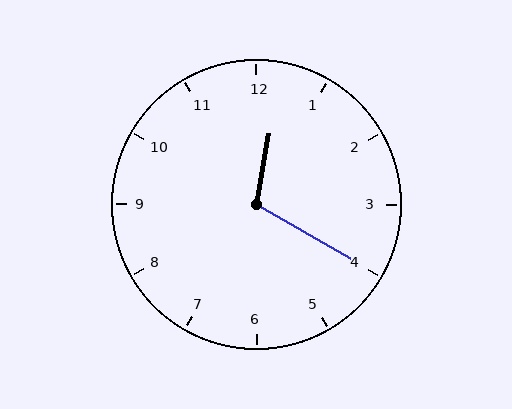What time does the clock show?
12:20.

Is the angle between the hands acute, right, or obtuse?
It is obtuse.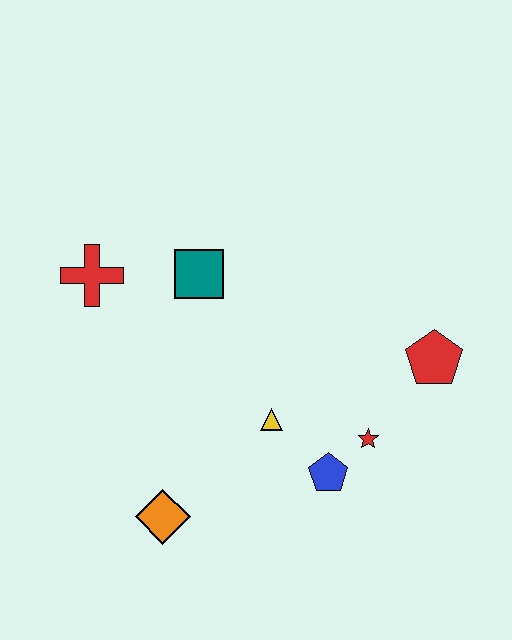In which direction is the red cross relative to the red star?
The red cross is to the left of the red star.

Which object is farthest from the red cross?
The red pentagon is farthest from the red cross.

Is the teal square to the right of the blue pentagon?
No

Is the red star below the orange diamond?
No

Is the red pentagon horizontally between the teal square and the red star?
No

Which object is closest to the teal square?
The red cross is closest to the teal square.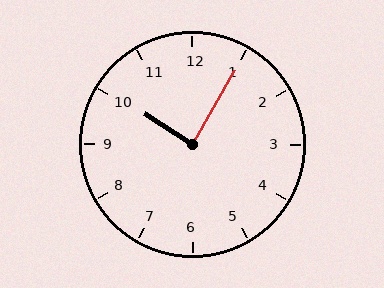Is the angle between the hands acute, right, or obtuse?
It is right.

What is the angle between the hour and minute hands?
Approximately 88 degrees.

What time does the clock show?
10:05.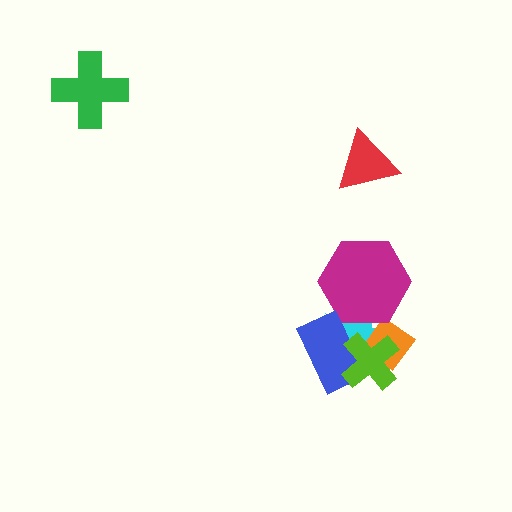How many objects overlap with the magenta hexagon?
2 objects overlap with the magenta hexagon.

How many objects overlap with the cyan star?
4 objects overlap with the cyan star.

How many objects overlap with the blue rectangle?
2 objects overlap with the blue rectangle.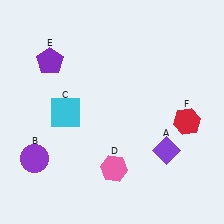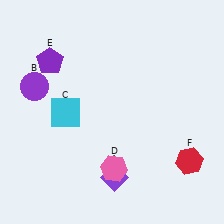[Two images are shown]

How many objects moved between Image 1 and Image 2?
3 objects moved between the two images.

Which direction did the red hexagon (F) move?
The red hexagon (F) moved down.